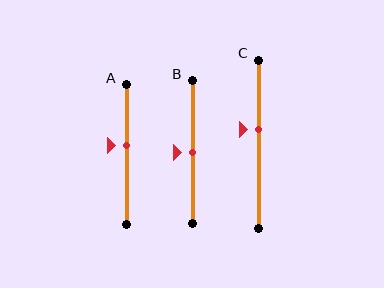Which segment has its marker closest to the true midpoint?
Segment B has its marker closest to the true midpoint.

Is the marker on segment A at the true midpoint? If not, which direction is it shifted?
No, the marker on segment A is shifted upward by about 7% of the segment length.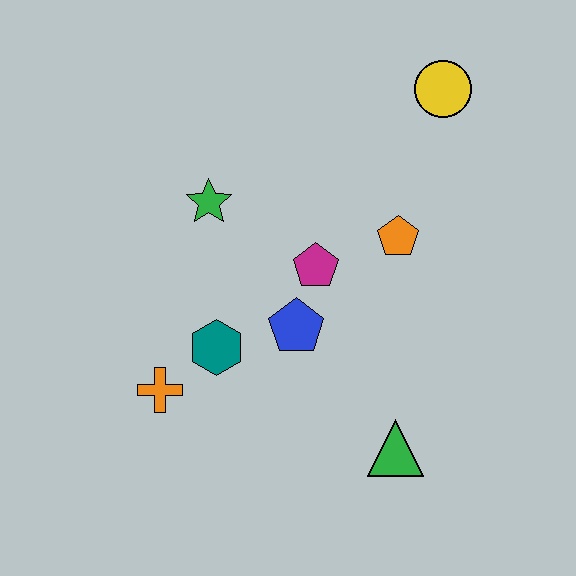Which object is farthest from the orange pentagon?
The orange cross is farthest from the orange pentagon.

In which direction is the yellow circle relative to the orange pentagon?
The yellow circle is above the orange pentagon.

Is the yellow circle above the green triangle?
Yes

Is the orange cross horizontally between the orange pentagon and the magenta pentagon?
No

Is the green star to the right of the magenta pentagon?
No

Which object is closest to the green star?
The magenta pentagon is closest to the green star.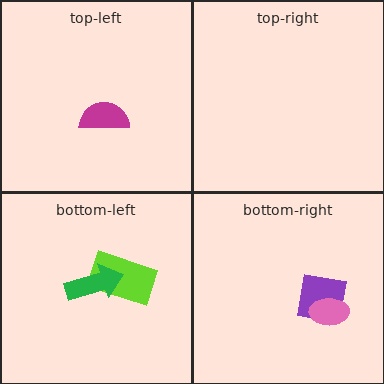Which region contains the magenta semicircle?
The top-left region.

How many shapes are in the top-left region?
1.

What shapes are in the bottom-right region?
The purple square, the pink ellipse.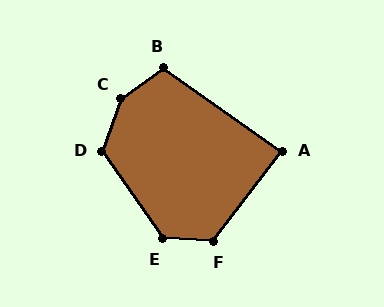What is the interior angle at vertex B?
Approximately 110 degrees (obtuse).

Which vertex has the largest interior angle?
C, at approximately 145 degrees.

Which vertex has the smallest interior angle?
A, at approximately 88 degrees.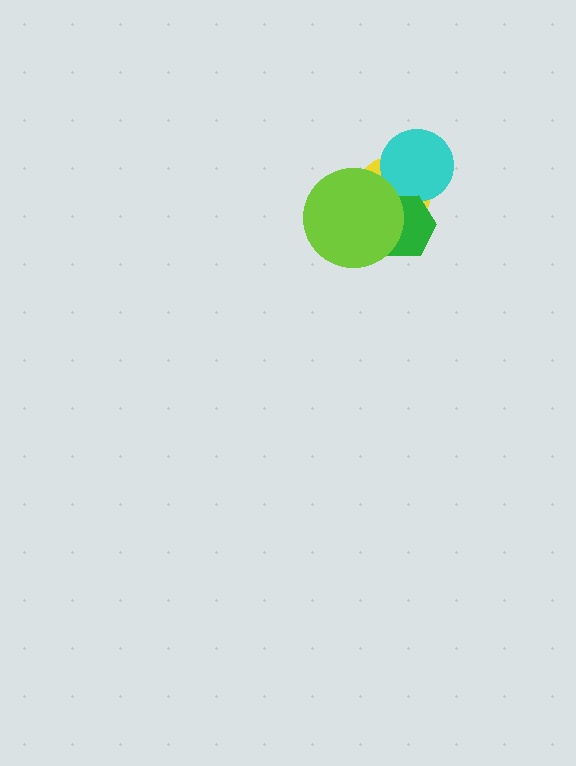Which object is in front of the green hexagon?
The lime circle is in front of the green hexagon.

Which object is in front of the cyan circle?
The green hexagon is in front of the cyan circle.